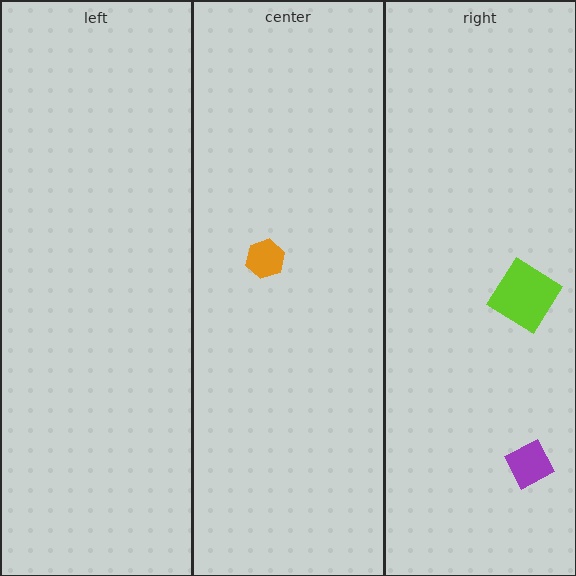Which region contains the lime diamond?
The right region.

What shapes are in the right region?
The lime diamond, the purple diamond.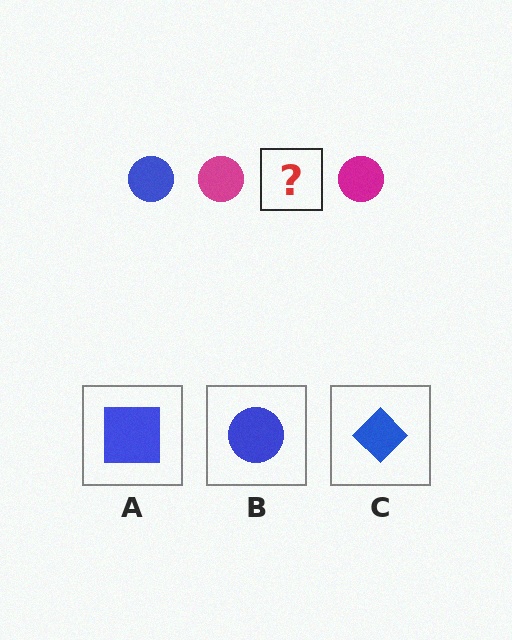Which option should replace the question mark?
Option B.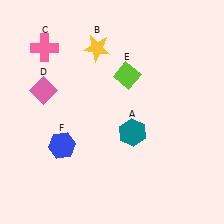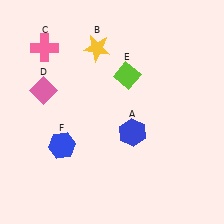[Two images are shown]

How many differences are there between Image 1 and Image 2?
There is 1 difference between the two images.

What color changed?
The hexagon (A) changed from teal in Image 1 to blue in Image 2.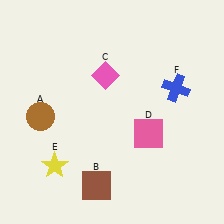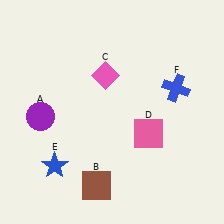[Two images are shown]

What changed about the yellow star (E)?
In Image 1, E is yellow. In Image 2, it changed to blue.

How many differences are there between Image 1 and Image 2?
There are 2 differences between the two images.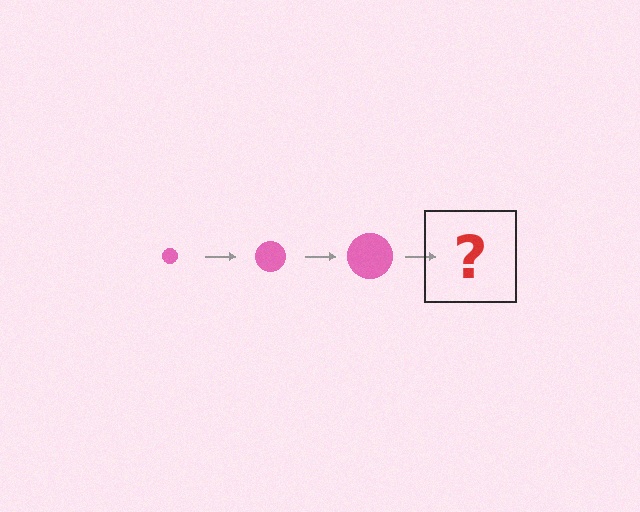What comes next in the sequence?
The next element should be a pink circle, larger than the previous one.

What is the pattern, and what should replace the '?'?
The pattern is that the circle gets progressively larger each step. The '?' should be a pink circle, larger than the previous one.